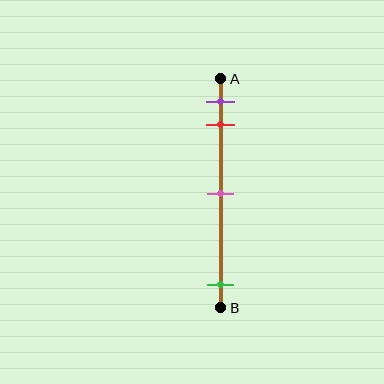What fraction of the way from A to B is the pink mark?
The pink mark is approximately 50% (0.5) of the way from A to B.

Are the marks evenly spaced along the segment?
No, the marks are not evenly spaced.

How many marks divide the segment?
There are 4 marks dividing the segment.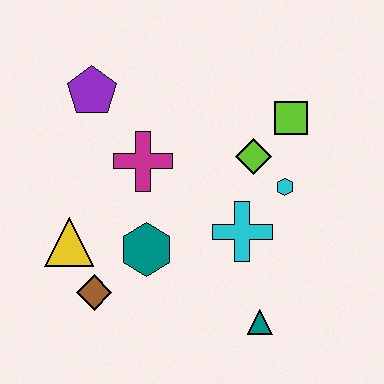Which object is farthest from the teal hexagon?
The lime square is farthest from the teal hexagon.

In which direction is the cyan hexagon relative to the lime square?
The cyan hexagon is below the lime square.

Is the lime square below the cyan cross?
No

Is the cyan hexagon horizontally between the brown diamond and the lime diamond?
No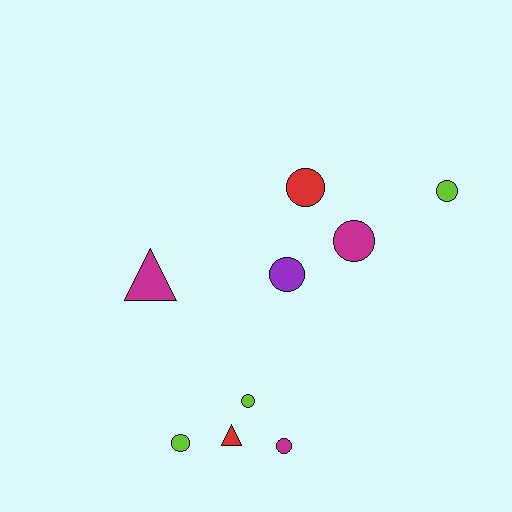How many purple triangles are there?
There are no purple triangles.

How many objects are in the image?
There are 9 objects.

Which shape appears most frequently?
Circle, with 7 objects.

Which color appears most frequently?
Magenta, with 3 objects.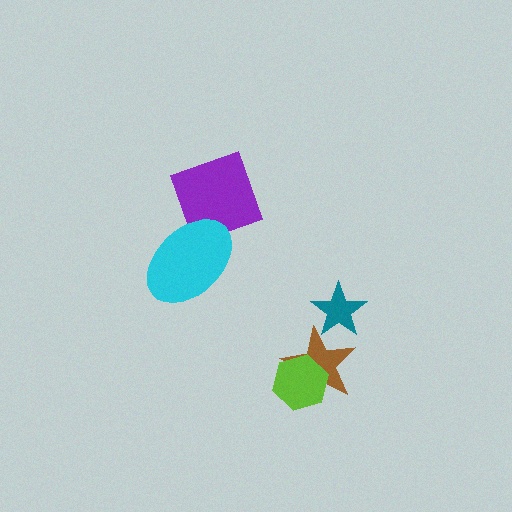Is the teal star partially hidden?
Yes, it is partially covered by another shape.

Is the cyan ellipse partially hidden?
No, no other shape covers it.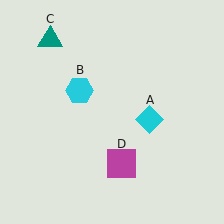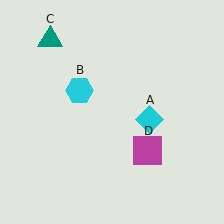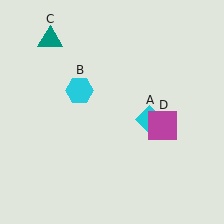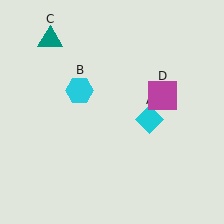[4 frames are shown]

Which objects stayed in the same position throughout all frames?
Cyan diamond (object A) and cyan hexagon (object B) and teal triangle (object C) remained stationary.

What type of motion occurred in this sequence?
The magenta square (object D) rotated counterclockwise around the center of the scene.